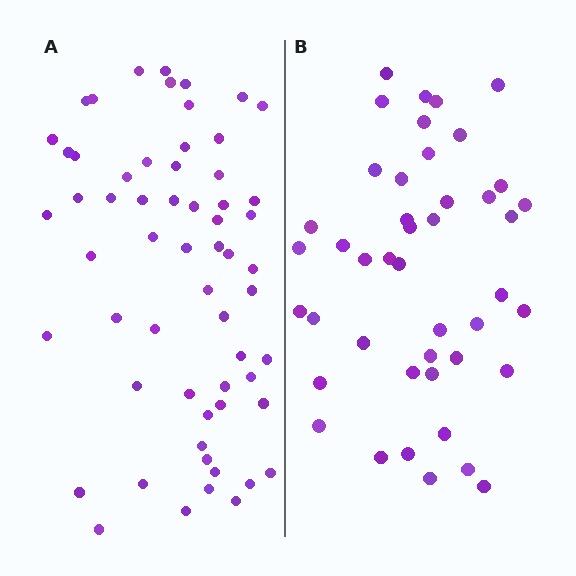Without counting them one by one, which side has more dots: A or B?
Region A (the left region) has more dots.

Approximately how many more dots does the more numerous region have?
Region A has approximately 15 more dots than region B.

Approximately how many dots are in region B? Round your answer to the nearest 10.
About 40 dots. (The exact count is 44, which rounds to 40.)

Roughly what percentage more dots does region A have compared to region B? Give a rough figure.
About 35% more.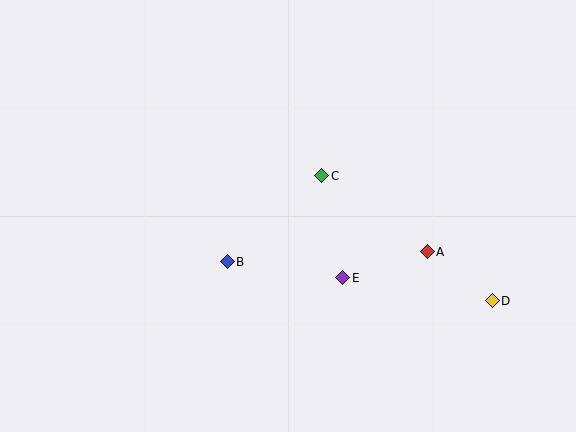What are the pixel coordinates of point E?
Point E is at (343, 278).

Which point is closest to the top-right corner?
Point A is closest to the top-right corner.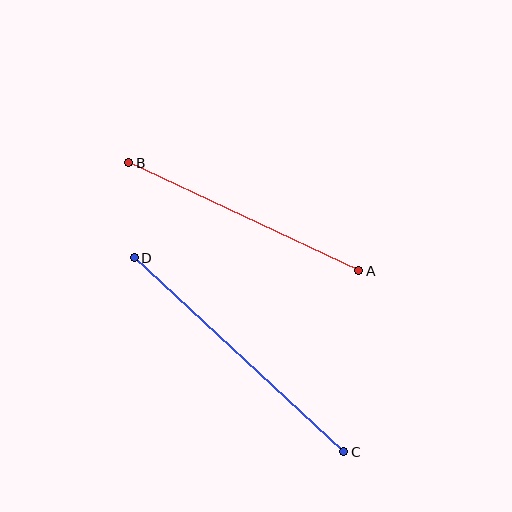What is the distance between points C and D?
The distance is approximately 285 pixels.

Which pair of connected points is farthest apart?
Points C and D are farthest apart.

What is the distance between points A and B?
The distance is approximately 254 pixels.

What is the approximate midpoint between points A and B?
The midpoint is at approximately (244, 217) pixels.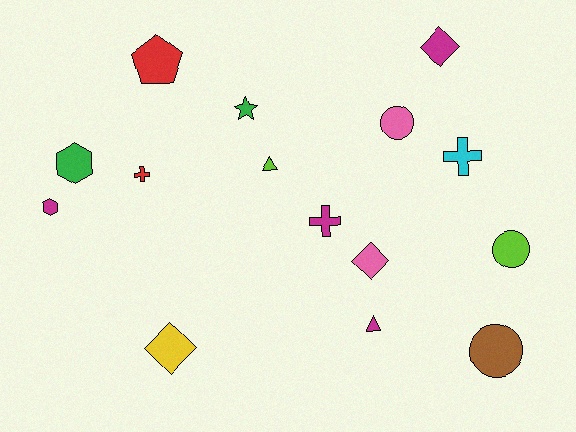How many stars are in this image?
There is 1 star.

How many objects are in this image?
There are 15 objects.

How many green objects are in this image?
There are 2 green objects.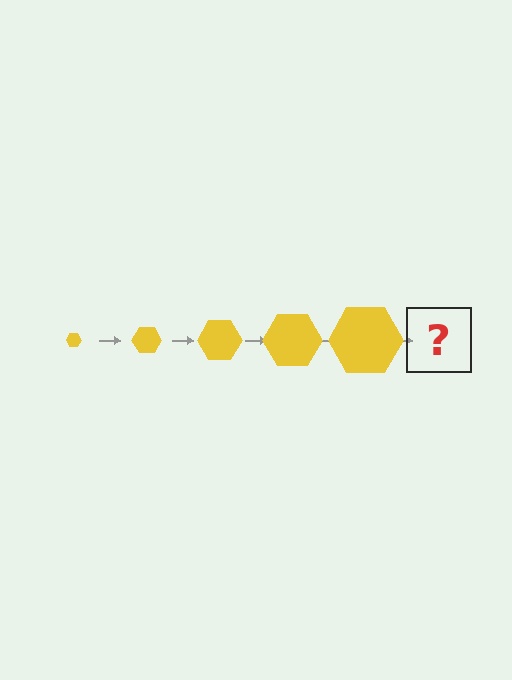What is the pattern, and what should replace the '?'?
The pattern is that the hexagon gets progressively larger each step. The '?' should be a yellow hexagon, larger than the previous one.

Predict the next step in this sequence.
The next step is a yellow hexagon, larger than the previous one.